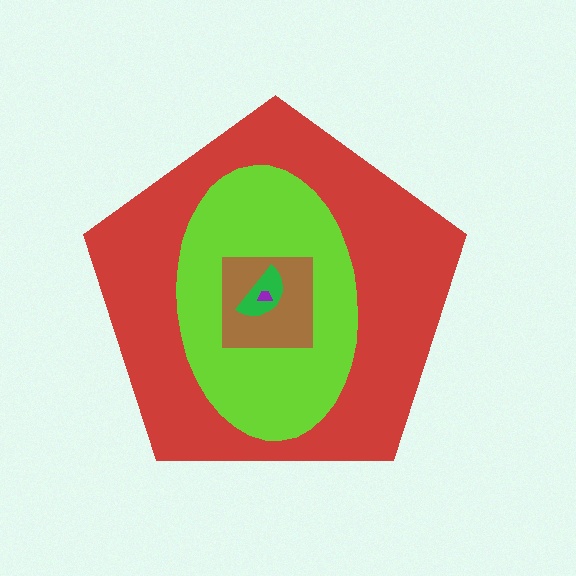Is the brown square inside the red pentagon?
Yes.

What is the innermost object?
The purple trapezoid.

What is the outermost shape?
The red pentagon.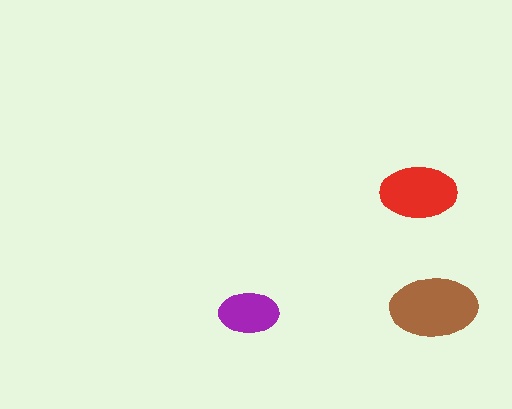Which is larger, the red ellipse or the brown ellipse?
The brown one.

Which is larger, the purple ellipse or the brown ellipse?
The brown one.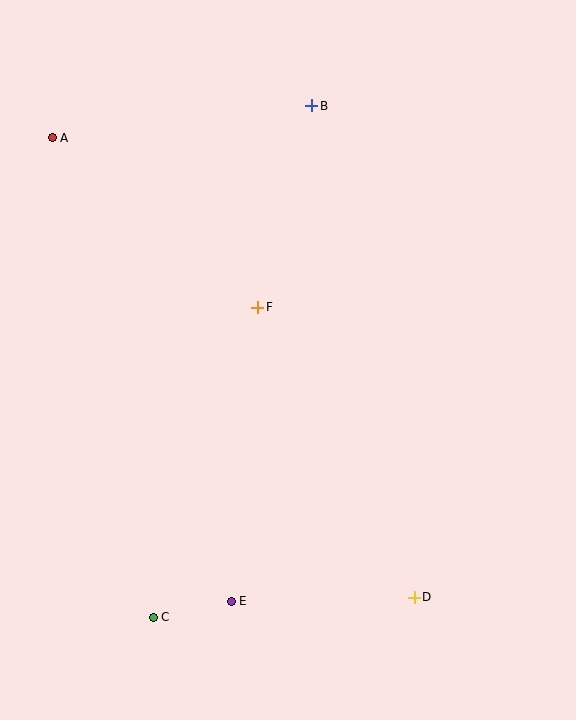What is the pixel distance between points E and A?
The distance between E and A is 497 pixels.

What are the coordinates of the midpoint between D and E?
The midpoint between D and E is at (323, 599).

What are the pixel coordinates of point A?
Point A is at (52, 138).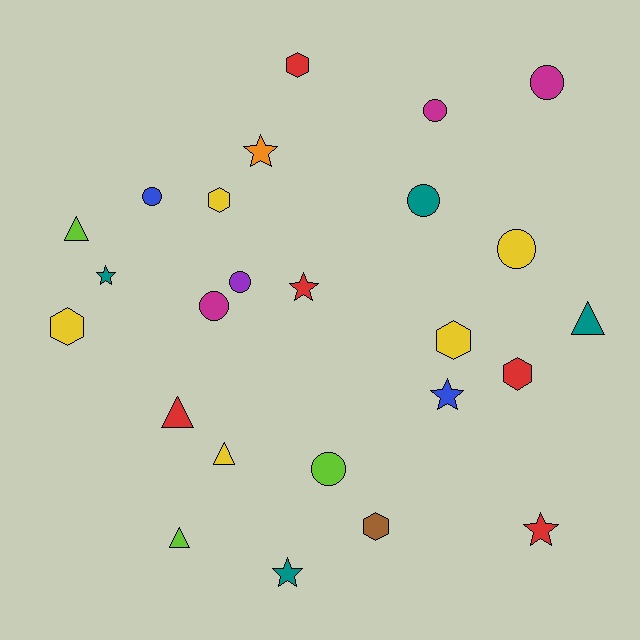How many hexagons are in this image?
There are 6 hexagons.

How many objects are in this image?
There are 25 objects.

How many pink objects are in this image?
There are no pink objects.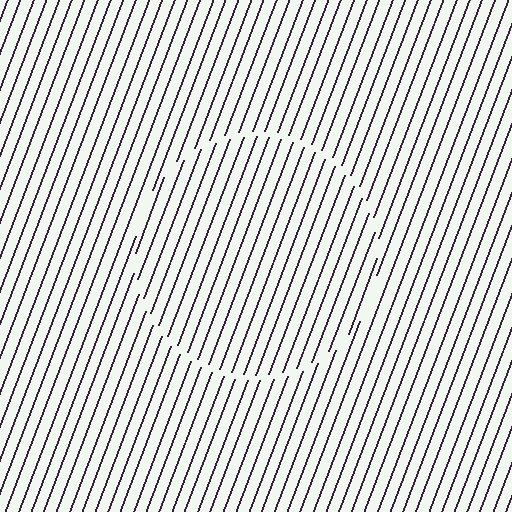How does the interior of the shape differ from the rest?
The interior of the shape contains the same grating, shifted by half a period — the contour is defined by the phase discontinuity where line-ends from the inner and outer gratings abut.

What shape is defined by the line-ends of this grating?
An illusory circle. The interior of the shape contains the same grating, shifted by half a period — the contour is defined by the phase discontinuity where line-ends from the inner and outer gratings abut.